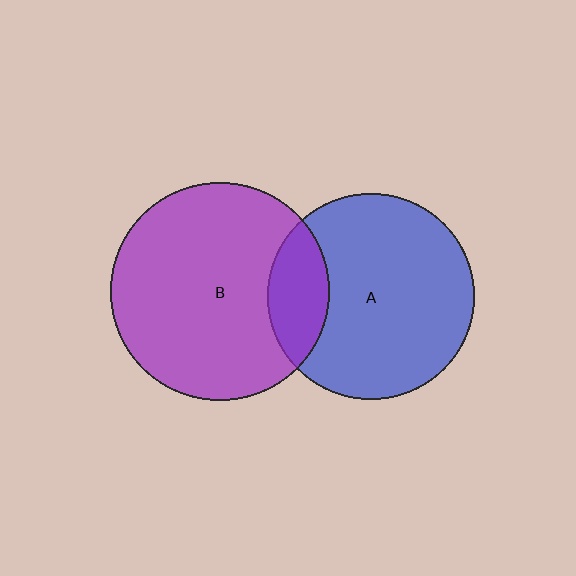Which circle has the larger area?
Circle B (purple).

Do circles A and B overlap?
Yes.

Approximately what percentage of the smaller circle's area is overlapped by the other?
Approximately 20%.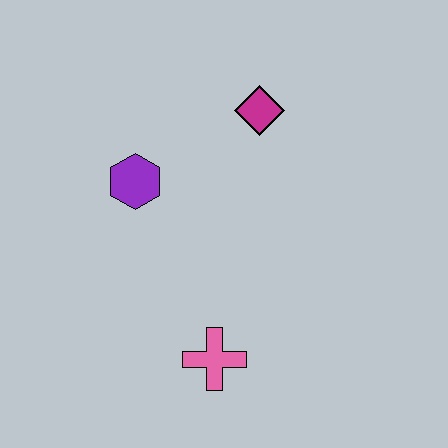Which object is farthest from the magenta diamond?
The pink cross is farthest from the magenta diamond.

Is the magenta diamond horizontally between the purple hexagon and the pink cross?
No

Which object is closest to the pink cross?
The purple hexagon is closest to the pink cross.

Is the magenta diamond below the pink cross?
No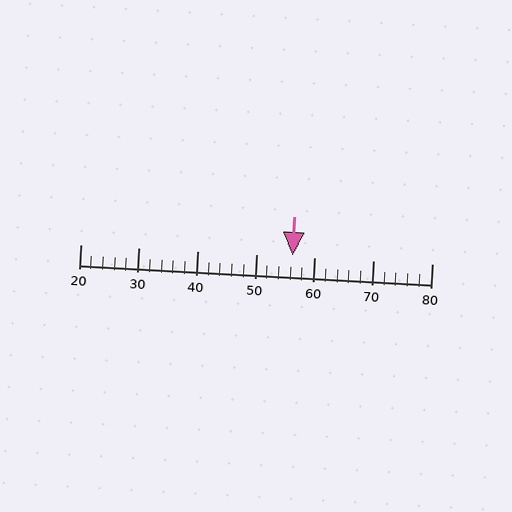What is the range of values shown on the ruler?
The ruler shows values from 20 to 80.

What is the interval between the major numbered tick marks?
The major tick marks are spaced 10 units apart.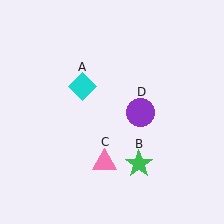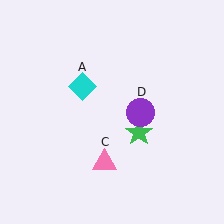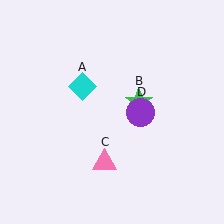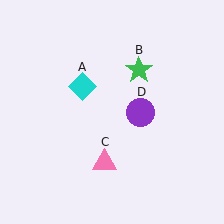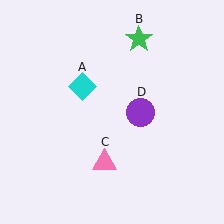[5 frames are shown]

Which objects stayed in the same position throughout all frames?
Cyan diamond (object A) and pink triangle (object C) and purple circle (object D) remained stationary.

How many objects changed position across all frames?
1 object changed position: green star (object B).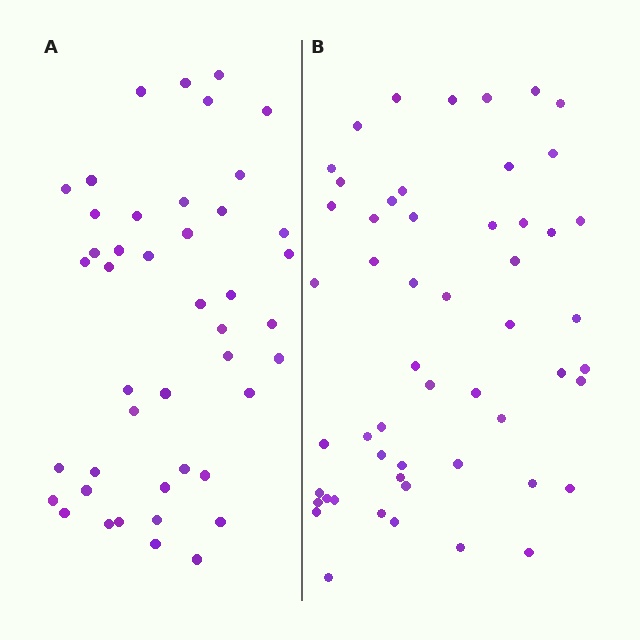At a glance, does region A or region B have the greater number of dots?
Region B (the right region) has more dots.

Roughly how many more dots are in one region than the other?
Region B has roughly 8 or so more dots than region A.